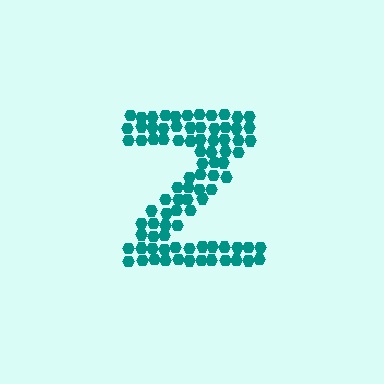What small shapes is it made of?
It is made of small hexagons.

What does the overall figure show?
The overall figure shows the letter Z.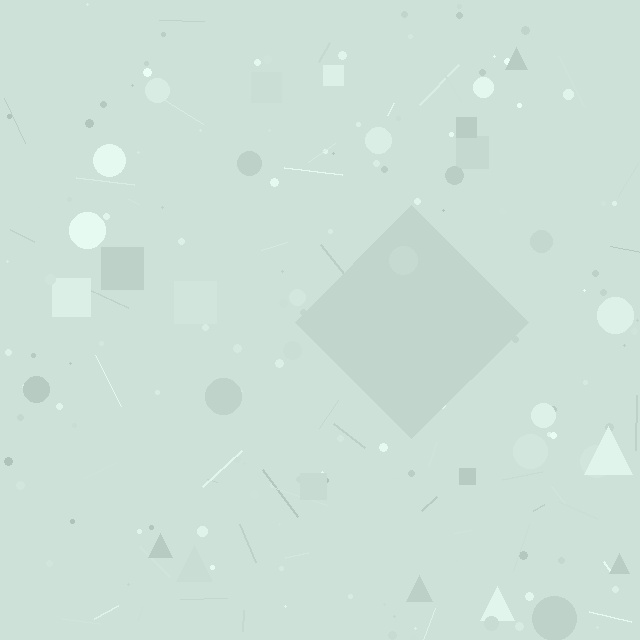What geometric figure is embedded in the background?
A diamond is embedded in the background.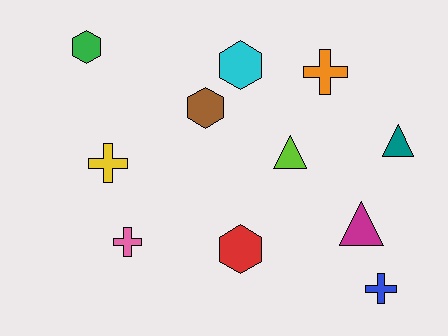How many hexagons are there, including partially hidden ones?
There are 4 hexagons.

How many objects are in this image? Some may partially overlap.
There are 11 objects.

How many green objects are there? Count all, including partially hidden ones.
There is 1 green object.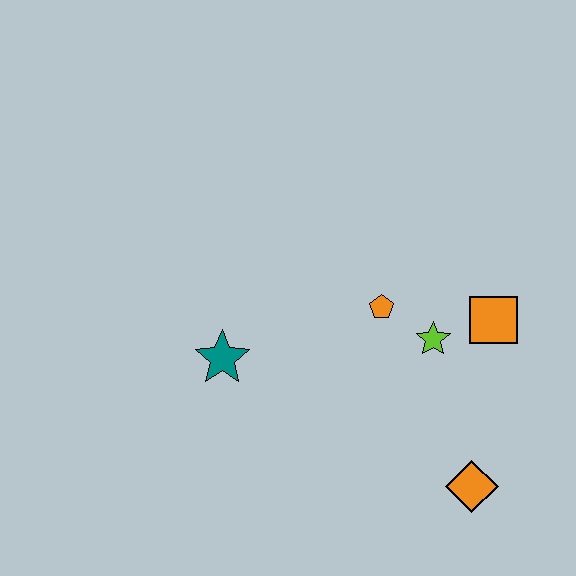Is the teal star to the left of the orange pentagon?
Yes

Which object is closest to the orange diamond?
The lime star is closest to the orange diamond.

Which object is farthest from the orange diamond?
The teal star is farthest from the orange diamond.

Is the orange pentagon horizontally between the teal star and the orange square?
Yes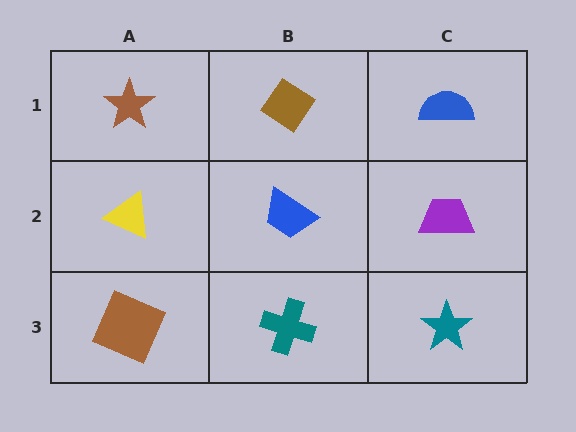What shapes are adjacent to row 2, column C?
A blue semicircle (row 1, column C), a teal star (row 3, column C), a blue trapezoid (row 2, column B).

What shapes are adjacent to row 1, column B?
A blue trapezoid (row 2, column B), a brown star (row 1, column A), a blue semicircle (row 1, column C).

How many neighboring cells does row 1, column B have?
3.